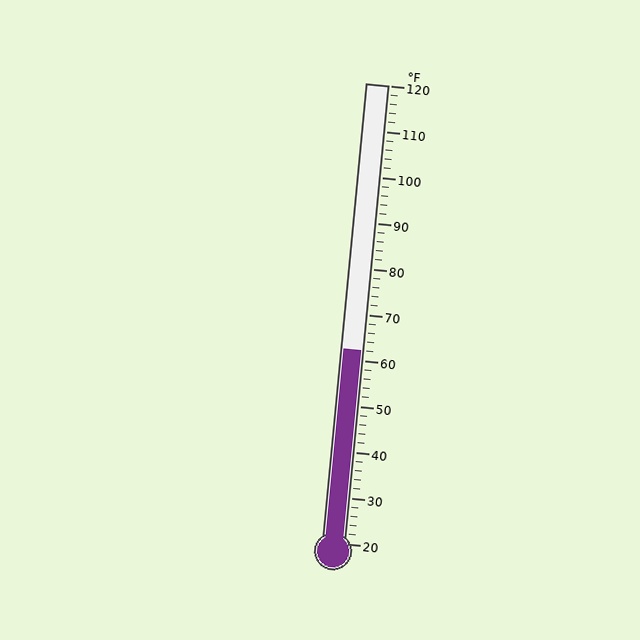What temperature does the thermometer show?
The thermometer shows approximately 62°F.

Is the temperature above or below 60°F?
The temperature is above 60°F.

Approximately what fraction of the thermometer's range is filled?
The thermometer is filled to approximately 40% of its range.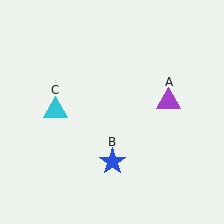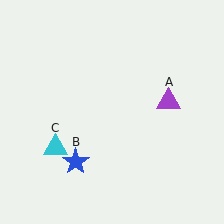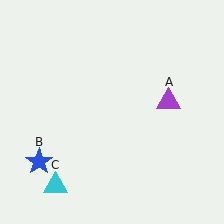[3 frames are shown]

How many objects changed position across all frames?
2 objects changed position: blue star (object B), cyan triangle (object C).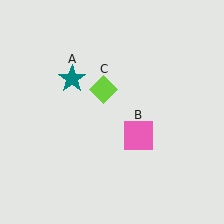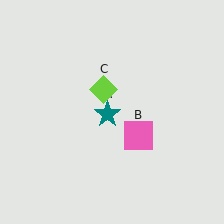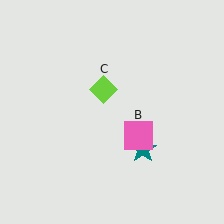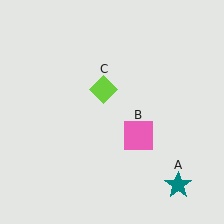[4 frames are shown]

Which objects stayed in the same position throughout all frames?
Pink square (object B) and lime diamond (object C) remained stationary.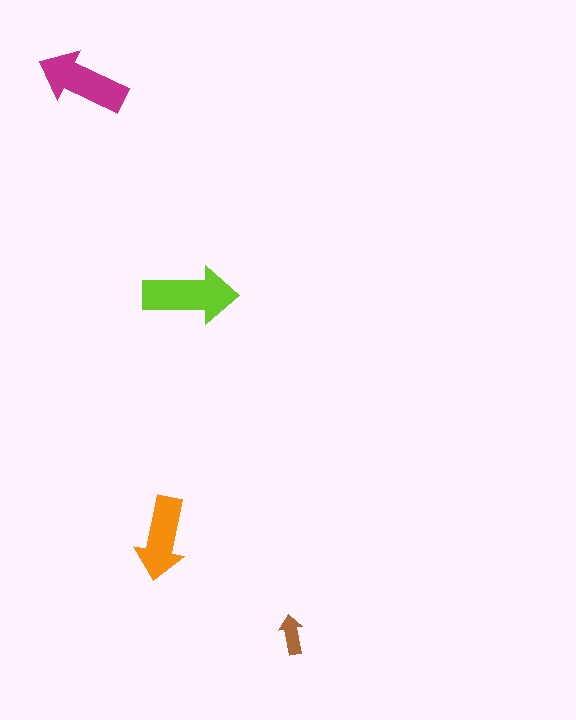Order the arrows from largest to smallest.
the lime one, the magenta one, the orange one, the brown one.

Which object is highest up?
The magenta arrow is topmost.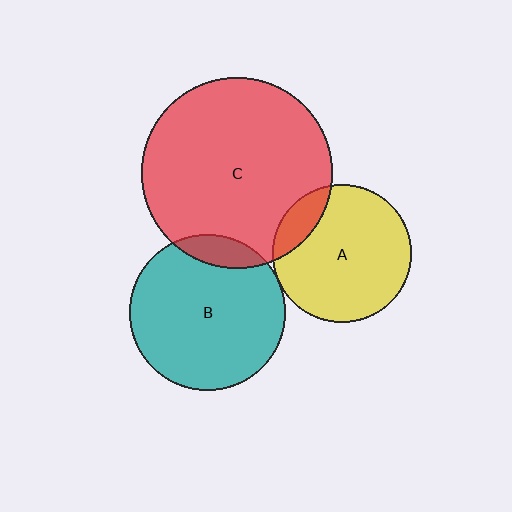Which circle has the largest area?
Circle C (red).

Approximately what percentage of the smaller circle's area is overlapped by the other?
Approximately 10%.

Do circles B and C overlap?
Yes.